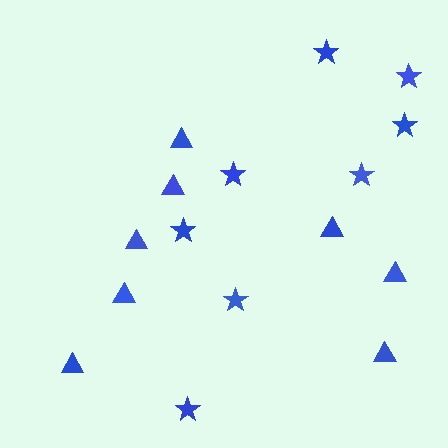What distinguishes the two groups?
There are 2 groups: one group of triangles (8) and one group of stars (8).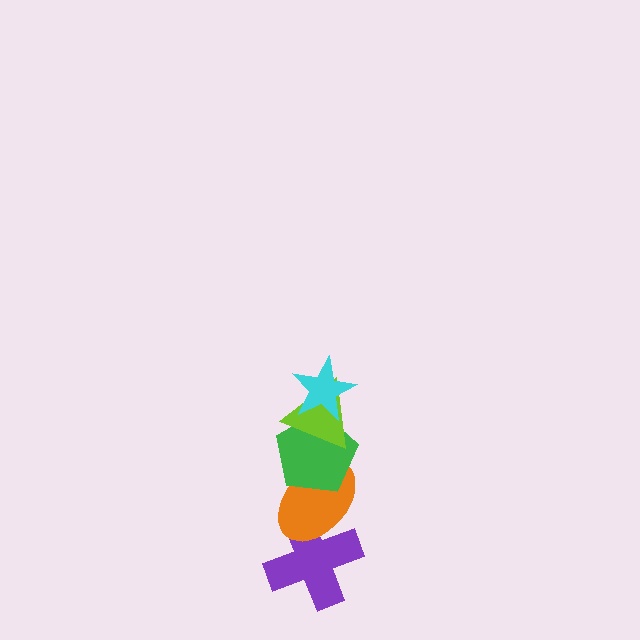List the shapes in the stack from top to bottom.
From top to bottom: the cyan star, the lime triangle, the green pentagon, the orange ellipse, the purple cross.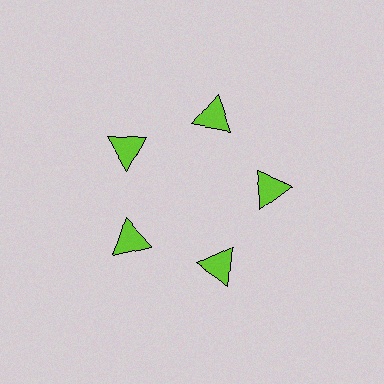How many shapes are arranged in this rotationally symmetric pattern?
There are 5 shapes, arranged in 5 groups of 1.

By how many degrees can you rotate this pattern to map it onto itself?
The pattern maps onto itself every 72 degrees of rotation.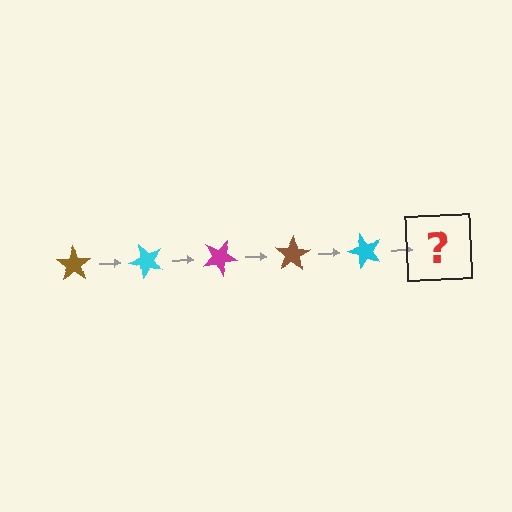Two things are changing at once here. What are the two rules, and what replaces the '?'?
The two rules are that it rotates 50 degrees each step and the color cycles through brown, cyan, and magenta. The '?' should be a magenta star, rotated 250 degrees from the start.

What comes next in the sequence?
The next element should be a magenta star, rotated 250 degrees from the start.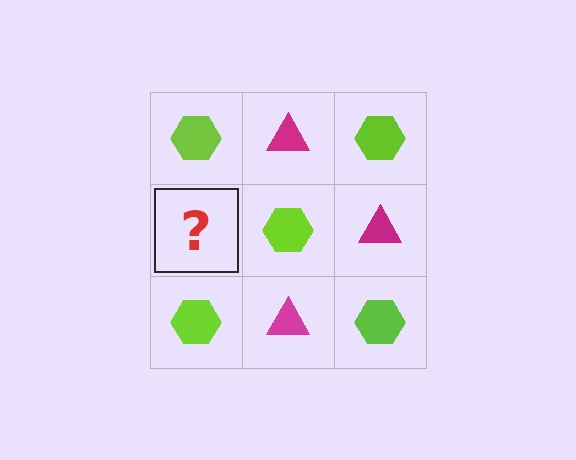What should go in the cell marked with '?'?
The missing cell should contain a magenta triangle.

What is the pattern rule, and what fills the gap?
The rule is that it alternates lime hexagon and magenta triangle in a checkerboard pattern. The gap should be filled with a magenta triangle.